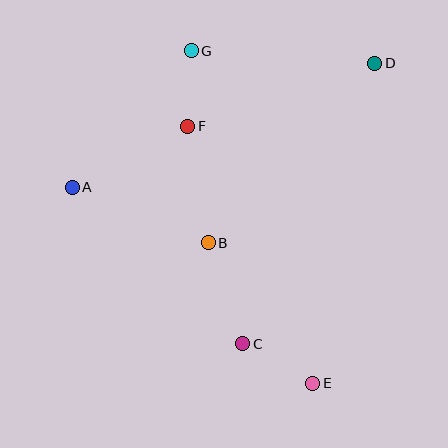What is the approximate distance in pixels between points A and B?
The distance between A and B is approximately 147 pixels.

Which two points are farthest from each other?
Points E and G are farthest from each other.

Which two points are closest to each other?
Points F and G are closest to each other.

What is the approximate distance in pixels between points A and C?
The distance between A and C is approximately 231 pixels.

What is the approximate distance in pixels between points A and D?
The distance between A and D is approximately 327 pixels.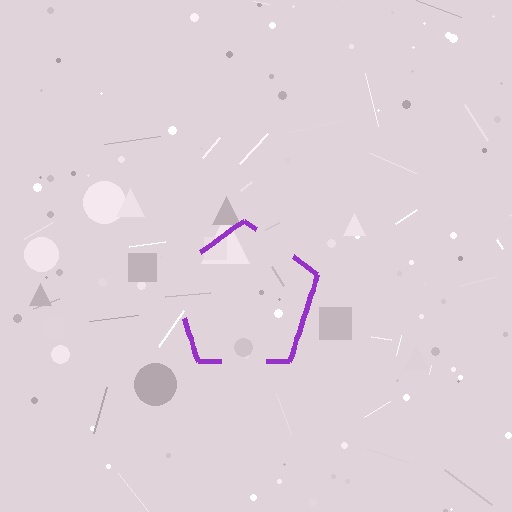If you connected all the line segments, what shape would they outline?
They would outline a pentagon.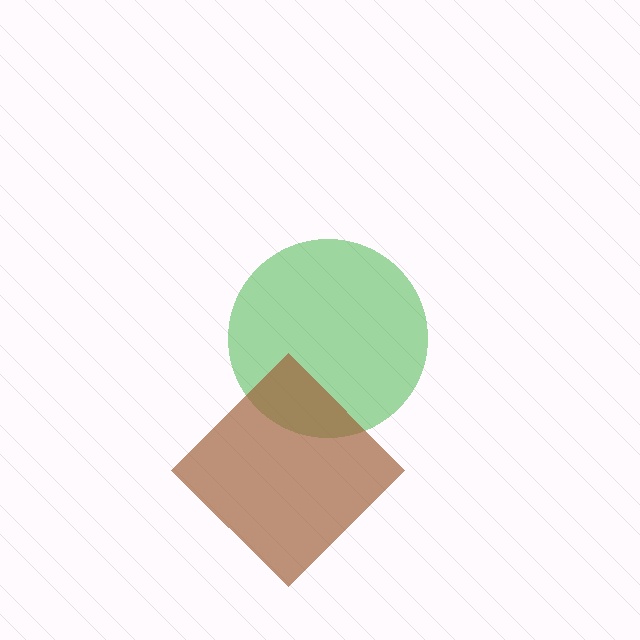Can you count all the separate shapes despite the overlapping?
Yes, there are 2 separate shapes.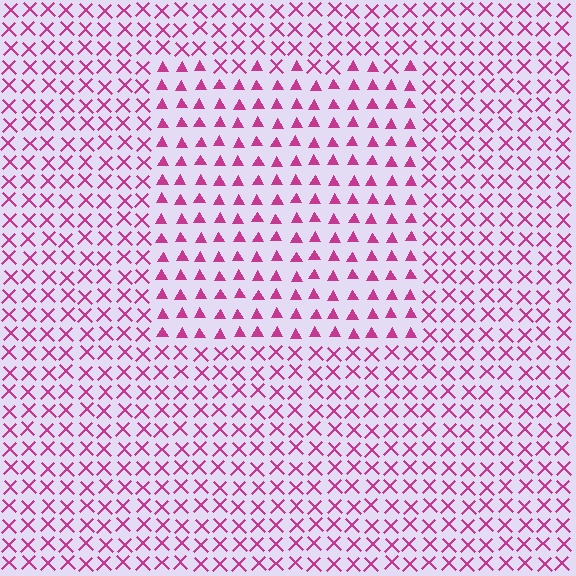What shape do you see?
I see a rectangle.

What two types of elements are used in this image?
The image uses triangles inside the rectangle region and X marks outside it.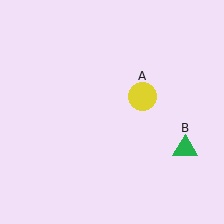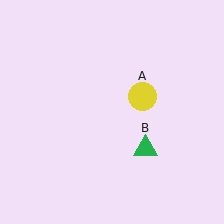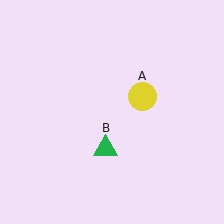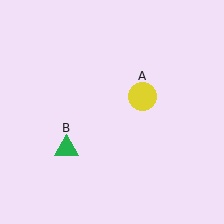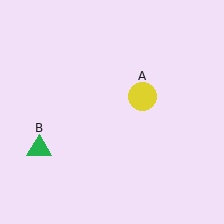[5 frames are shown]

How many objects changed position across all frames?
1 object changed position: green triangle (object B).